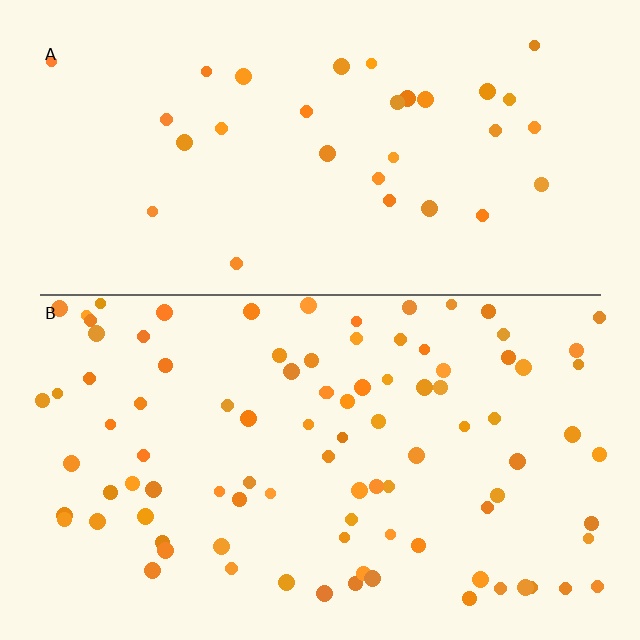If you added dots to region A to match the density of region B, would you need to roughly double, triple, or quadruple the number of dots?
Approximately triple.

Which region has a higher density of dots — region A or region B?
B (the bottom).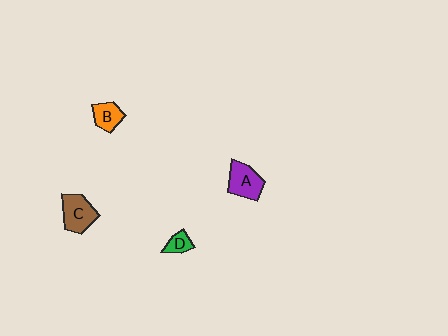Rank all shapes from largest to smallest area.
From largest to smallest: C (brown), A (purple), B (orange), D (green).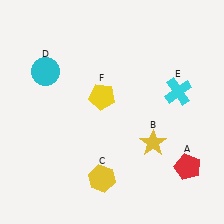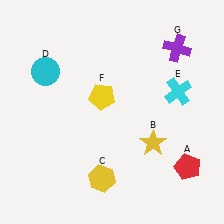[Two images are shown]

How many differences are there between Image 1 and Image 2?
There is 1 difference between the two images.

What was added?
A purple cross (G) was added in Image 2.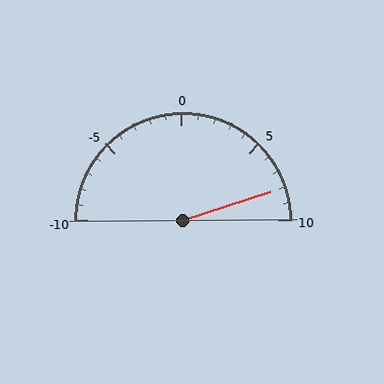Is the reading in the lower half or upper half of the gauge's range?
The reading is in the upper half of the range (-10 to 10).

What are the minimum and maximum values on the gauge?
The gauge ranges from -10 to 10.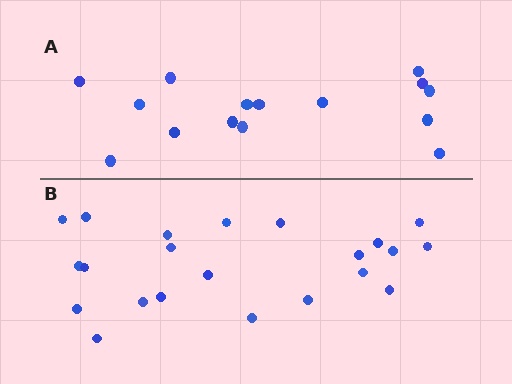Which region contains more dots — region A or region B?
Region B (the bottom region) has more dots.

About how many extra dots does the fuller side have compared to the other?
Region B has roughly 8 or so more dots than region A.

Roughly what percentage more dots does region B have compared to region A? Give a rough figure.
About 45% more.